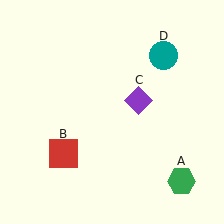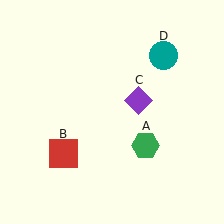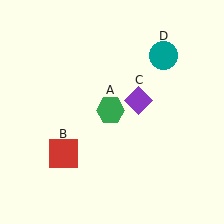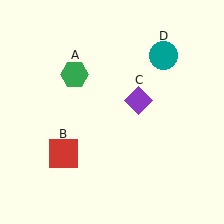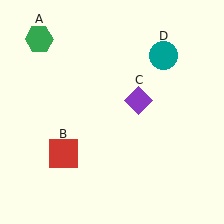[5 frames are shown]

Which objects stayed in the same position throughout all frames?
Red square (object B) and purple diamond (object C) and teal circle (object D) remained stationary.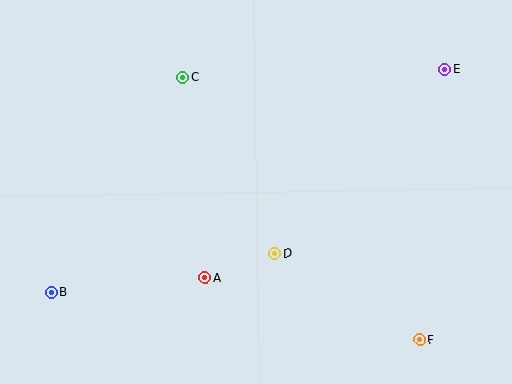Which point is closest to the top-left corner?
Point C is closest to the top-left corner.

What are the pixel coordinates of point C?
Point C is at (183, 77).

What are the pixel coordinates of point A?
Point A is at (205, 278).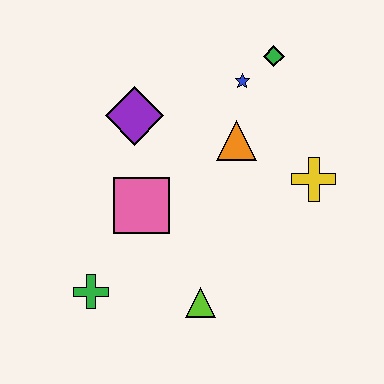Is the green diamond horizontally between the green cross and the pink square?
No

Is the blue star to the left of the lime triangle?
No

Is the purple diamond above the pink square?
Yes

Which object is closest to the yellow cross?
The orange triangle is closest to the yellow cross.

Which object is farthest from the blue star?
The green cross is farthest from the blue star.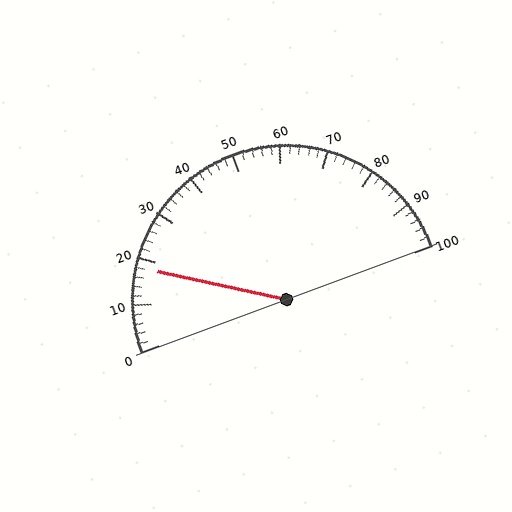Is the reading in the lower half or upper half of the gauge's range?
The reading is in the lower half of the range (0 to 100).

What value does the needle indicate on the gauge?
The needle indicates approximately 18.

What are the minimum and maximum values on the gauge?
The gauge ranges from 0 to 100.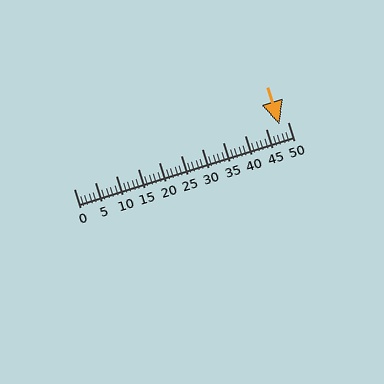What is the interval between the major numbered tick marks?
The major tick marks are spaced 5 units apart.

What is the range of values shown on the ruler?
The ruler shows values from 0 to 50.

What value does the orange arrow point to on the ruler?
The orange arrow points to approximately 48.